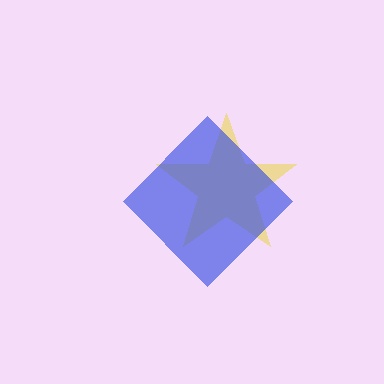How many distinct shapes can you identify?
There are 2 distinct shapes: a yellow star, a blue diamond.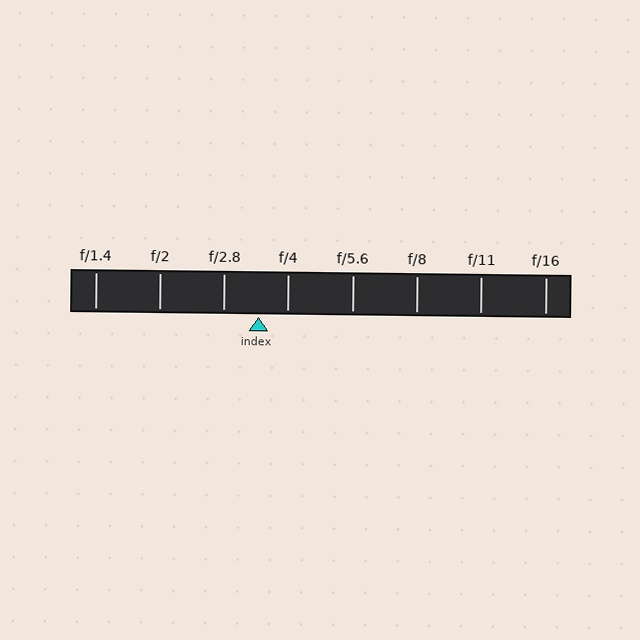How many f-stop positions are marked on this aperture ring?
There are 8 f-stop positions marked.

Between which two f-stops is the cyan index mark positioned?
The index mark is between f/2.8 and f/4.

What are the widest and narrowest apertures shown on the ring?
The widest aperture shown is f/1.4 and the narrowest is f/16.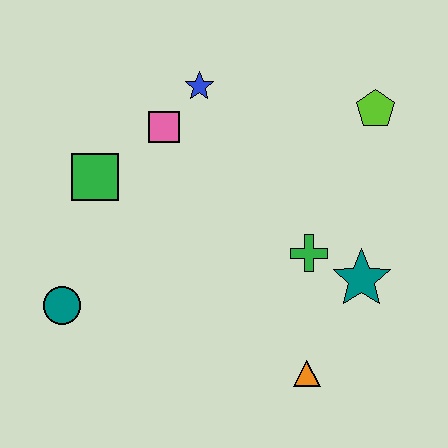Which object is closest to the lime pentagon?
The green cross is closest to the lime pentagon.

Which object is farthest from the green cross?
The teal circle is farthest from the green cross.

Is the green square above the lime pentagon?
No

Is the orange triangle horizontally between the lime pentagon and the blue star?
Yes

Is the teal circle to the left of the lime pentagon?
Yes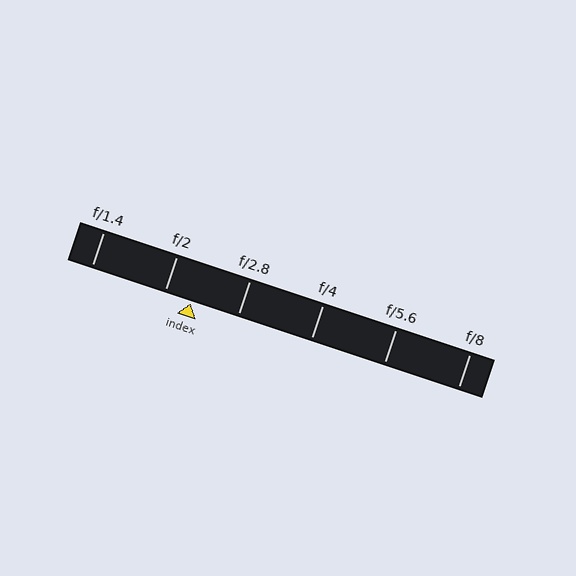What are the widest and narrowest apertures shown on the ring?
The widest aperture shown is f/1.4 and the narrowest is f/8.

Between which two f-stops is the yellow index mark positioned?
The index mark is between f/2 and f/2.8.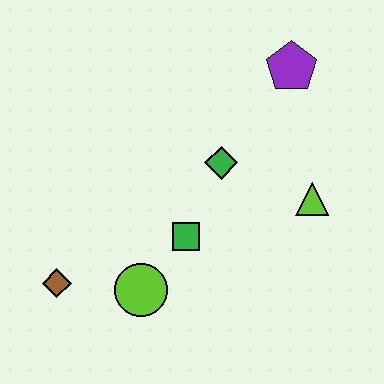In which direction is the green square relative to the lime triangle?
The green square is to the left of the lime triangle.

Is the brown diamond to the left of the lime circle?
Yes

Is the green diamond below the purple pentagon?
Yes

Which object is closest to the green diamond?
The green square is closest to the green diamond.